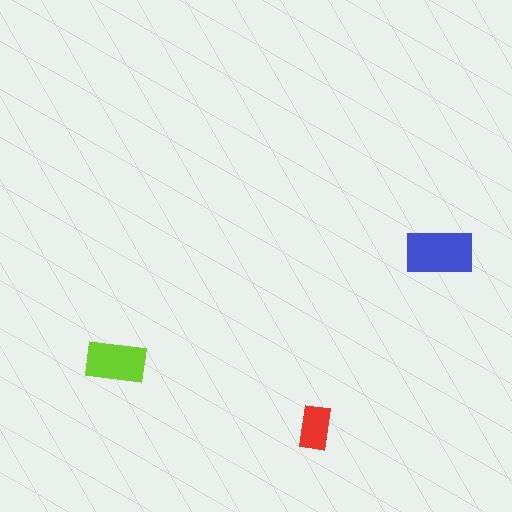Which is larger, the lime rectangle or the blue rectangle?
The blue one.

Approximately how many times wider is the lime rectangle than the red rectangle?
About 1.5 times wider.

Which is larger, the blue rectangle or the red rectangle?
The blue one.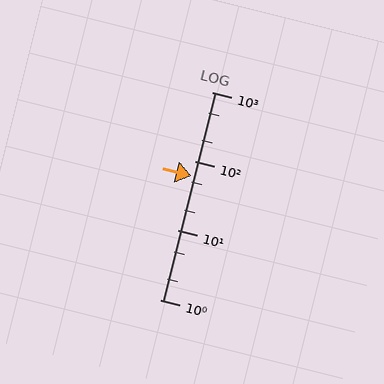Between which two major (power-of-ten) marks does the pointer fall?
The pointer is between 10 and 100.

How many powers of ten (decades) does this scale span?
The scale spans 3 decades, from 1 to 1000.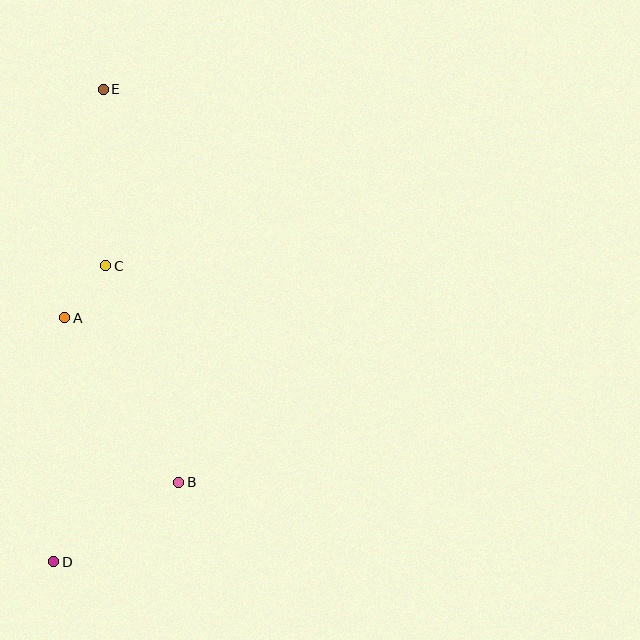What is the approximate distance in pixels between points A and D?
The distance between A and D is approximately 244 pixels.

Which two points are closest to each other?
Points A and C are closest to each other.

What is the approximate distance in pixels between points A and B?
The distance between A and B is approximately 200 pixels.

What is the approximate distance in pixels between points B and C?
The distance between B and C is approximately 228 pixels.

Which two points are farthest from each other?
Points D and E are farthest from each other.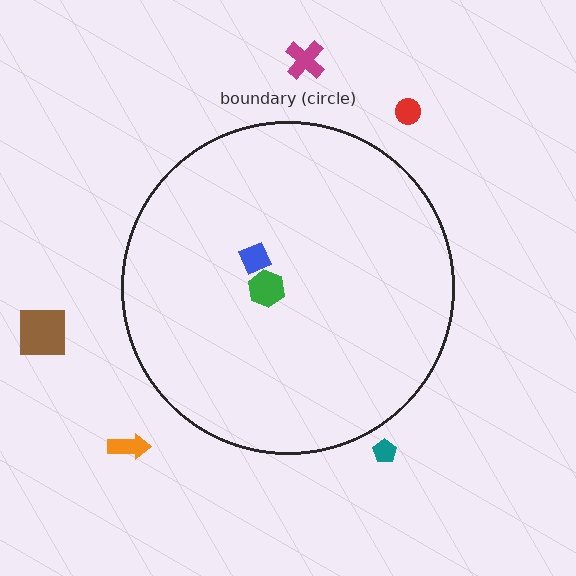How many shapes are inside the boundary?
2 inside, 5 outside.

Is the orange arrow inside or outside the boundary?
Outside.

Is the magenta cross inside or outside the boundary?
Outside.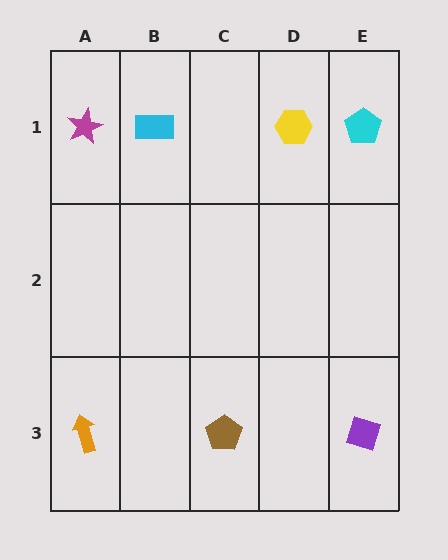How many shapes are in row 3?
3 shapes.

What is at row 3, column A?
An orange arrow.